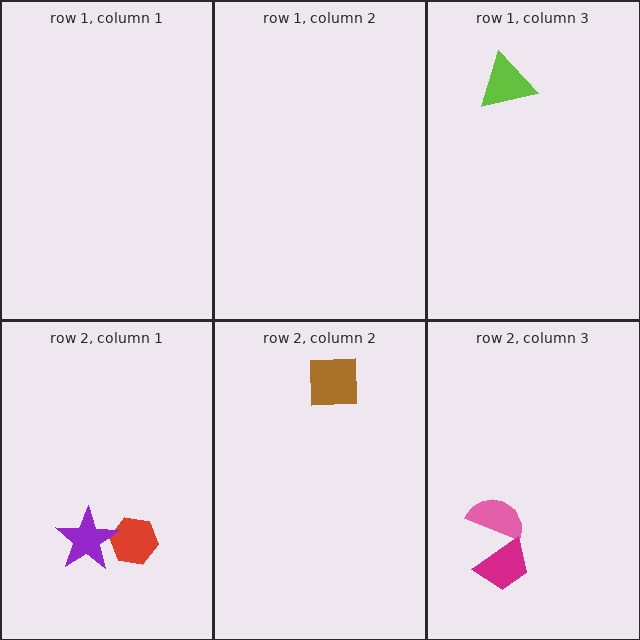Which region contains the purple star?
The row 2, column 1 region.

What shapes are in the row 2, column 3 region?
The pink semicircle, the magenta trapezoid.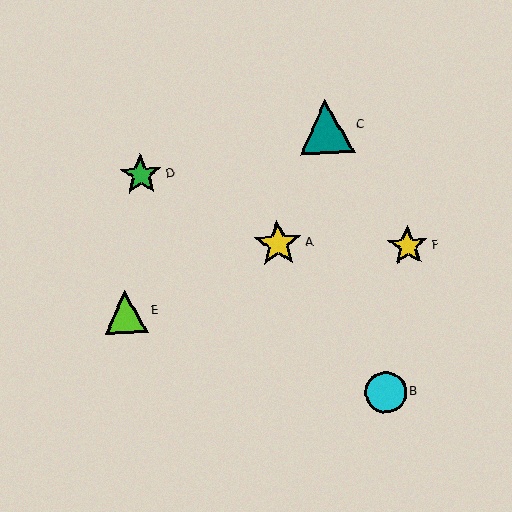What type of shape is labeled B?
Shape B is a cyan circle.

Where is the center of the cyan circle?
The center of the cyan circle is at (386, 392).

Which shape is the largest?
The teal triangle (labeled C) is the largest.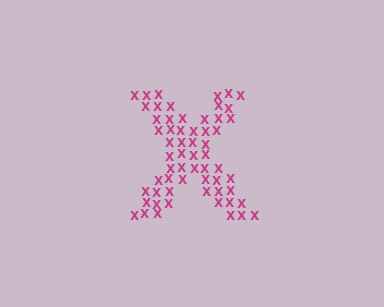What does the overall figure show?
The overall figure shows the letter X.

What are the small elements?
The small elements are letter X's.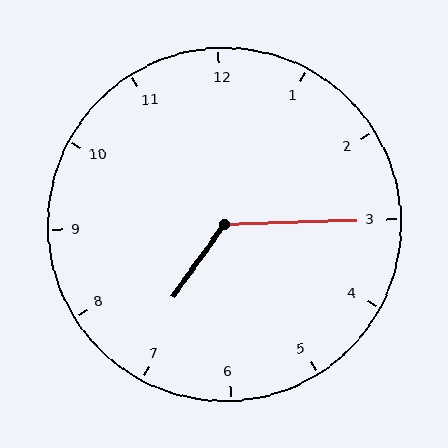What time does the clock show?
7:15.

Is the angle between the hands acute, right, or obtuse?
It is obtuse.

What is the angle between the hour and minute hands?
Approximately 128 degrees.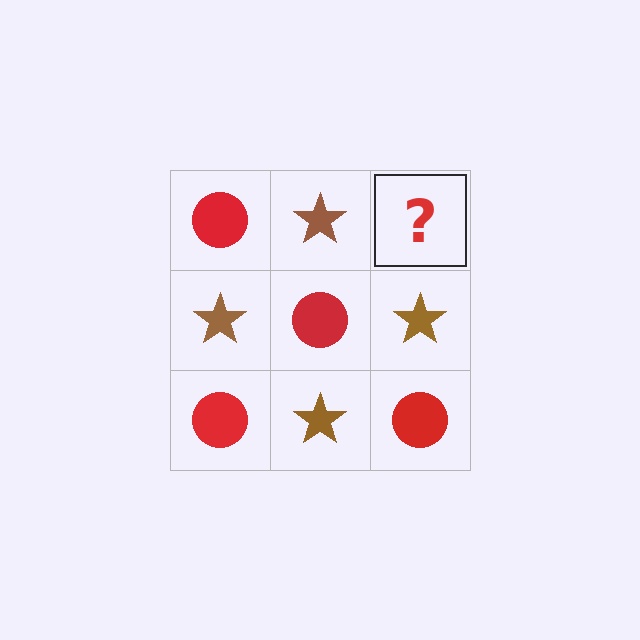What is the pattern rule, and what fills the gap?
The rule is that it alternates red circle and brown star in a checkerboard pattern. The gap should be filled with a red circle.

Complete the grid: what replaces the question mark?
The question mark should be replaced with a red circle.